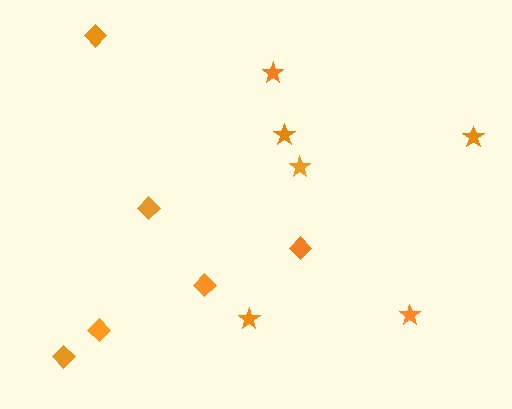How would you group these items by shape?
There are 2 groups: one group of diamonds (6) and one group of stars (6).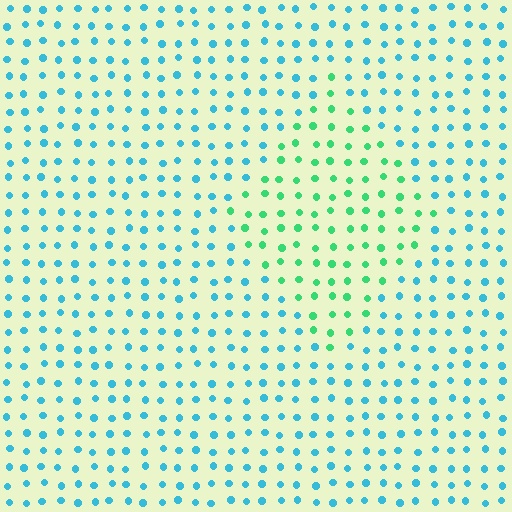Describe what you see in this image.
The image is filled with small cyan elements in a uniform arrangement. A diamond-shaped region is visible where the elements are tinted to a slightly different hue, forming a subtle color boundary.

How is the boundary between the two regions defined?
The boundary is defined purely by a slight shift in hue (about 49 degrees). Spacing, size, and orientation are identical on both sides.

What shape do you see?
I see a diamond.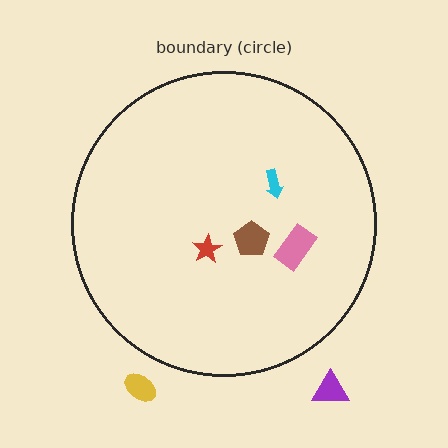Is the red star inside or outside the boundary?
Inside.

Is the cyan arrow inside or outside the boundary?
Inside.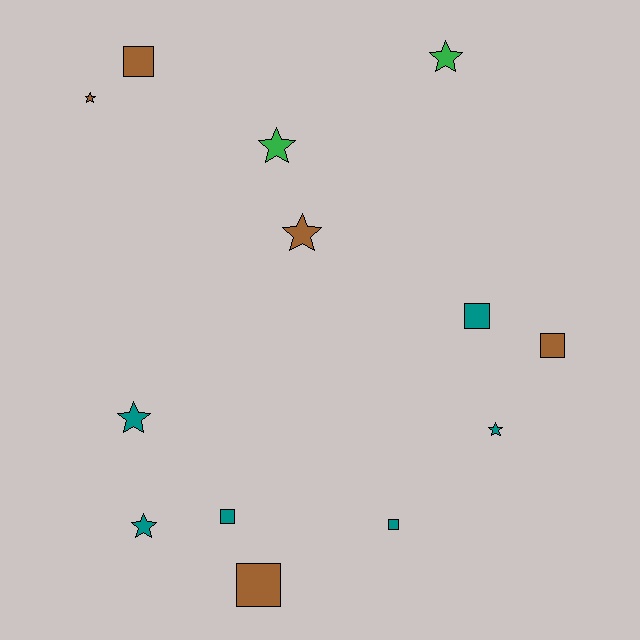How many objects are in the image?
There are 13 objects.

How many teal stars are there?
There are 3 teal stars.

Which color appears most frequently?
Teal, with 6 objects.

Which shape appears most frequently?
Star, with 7 objects.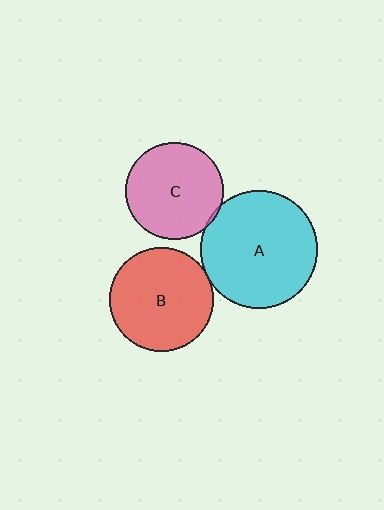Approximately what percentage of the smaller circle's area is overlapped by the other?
Approximately 5%.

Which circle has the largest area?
Circle A (cyan).